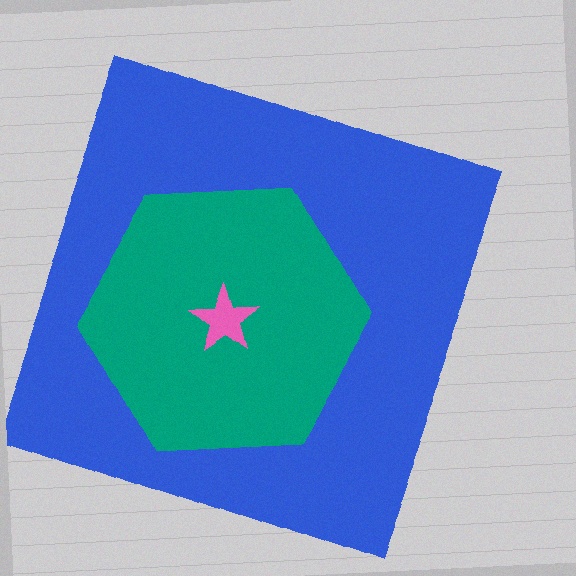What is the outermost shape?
The blue square.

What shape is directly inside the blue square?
The teal hexagon.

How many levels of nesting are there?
3.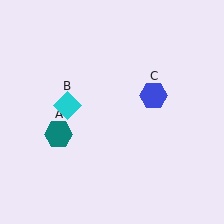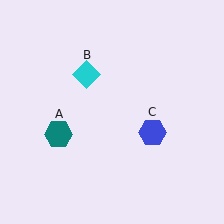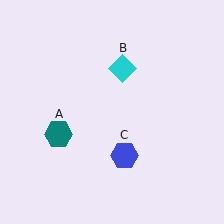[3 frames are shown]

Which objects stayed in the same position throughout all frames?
Teal hexagon (object A) remained stationary.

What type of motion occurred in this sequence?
The cyan diamond (object B), blue hexagon (object C) rotated clockwise around the center of the scene.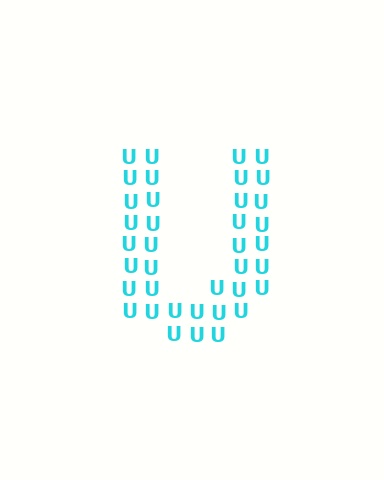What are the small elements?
The small elements are letter U's.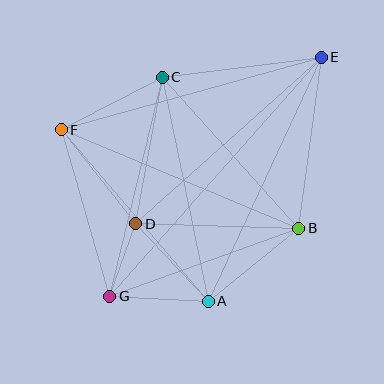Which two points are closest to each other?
Points D and G are closest to each other.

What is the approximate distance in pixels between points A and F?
The distance between A and F is approximately 226 pixels.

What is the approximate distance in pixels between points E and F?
The distance between E and F is approximately 270 pixels.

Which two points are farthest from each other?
Points E and G are farthest from each other.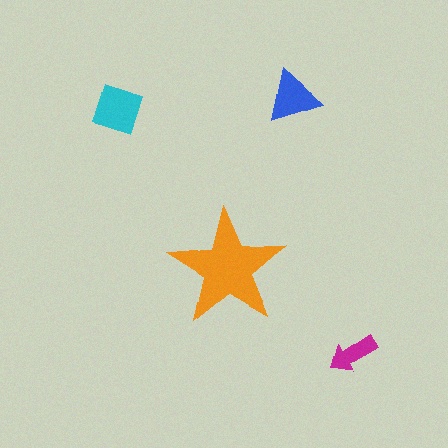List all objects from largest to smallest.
The orange star, the cyan diamond, the blue triangle, the magenta arrow.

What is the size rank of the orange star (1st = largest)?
1st.